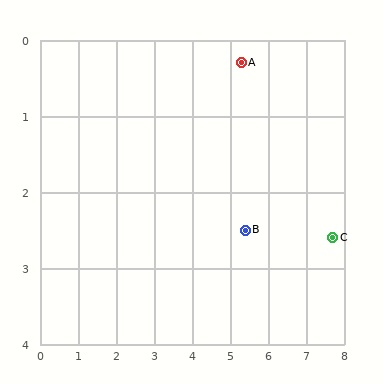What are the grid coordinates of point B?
Point B is at approximately (5.4, 2.5).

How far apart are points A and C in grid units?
Points A and C are about 3.3 grid units apart.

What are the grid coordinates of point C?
Point C is at approximately (7.7, 2.6).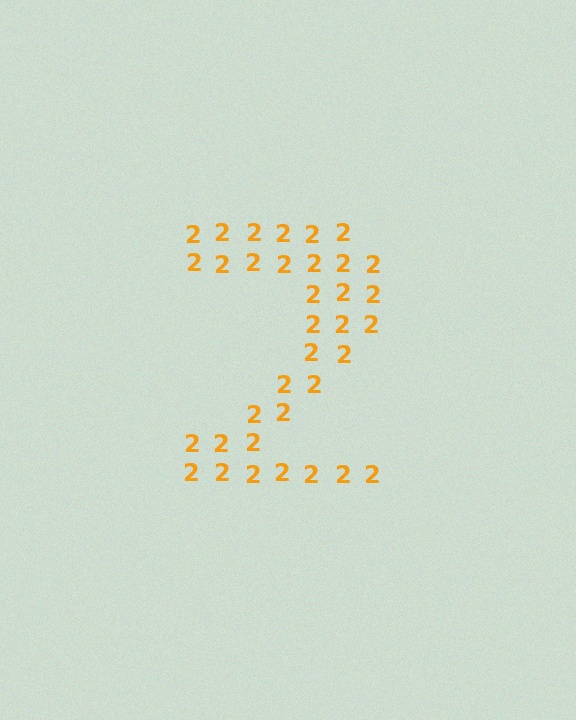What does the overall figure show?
The overall figure shows the digit 2.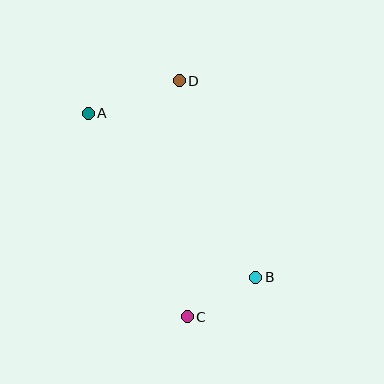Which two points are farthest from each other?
Points C and D are farthest from each other.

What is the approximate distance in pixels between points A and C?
The distance between A and C is approximately 226 pixels.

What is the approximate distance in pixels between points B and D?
The distance between B and D is approximately 211 pixels.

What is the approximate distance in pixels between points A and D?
The distance between A and D is approximately 96 pixels.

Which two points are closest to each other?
Points B and C are closest to each other.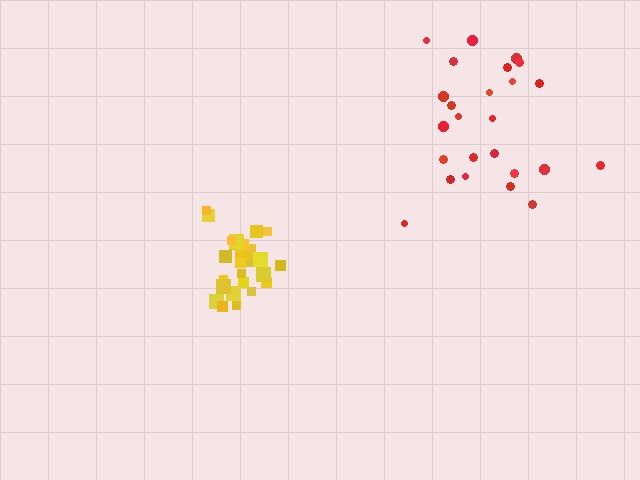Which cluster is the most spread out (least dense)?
Red.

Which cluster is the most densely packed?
Yellow.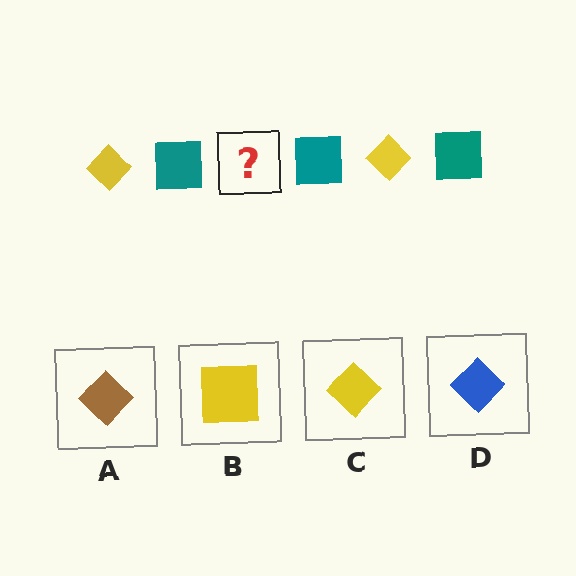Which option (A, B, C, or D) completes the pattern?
C.